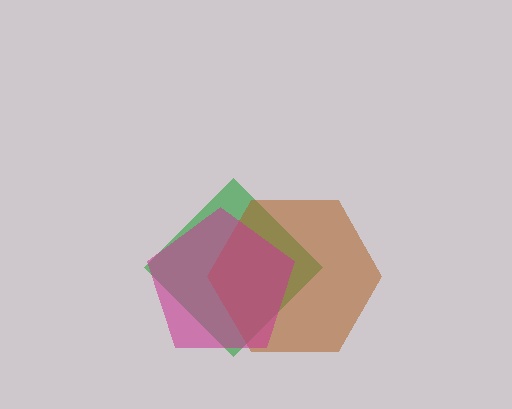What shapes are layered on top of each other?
The layered shapes are: a green diamond, a brown hexagon, a magenta pentagon.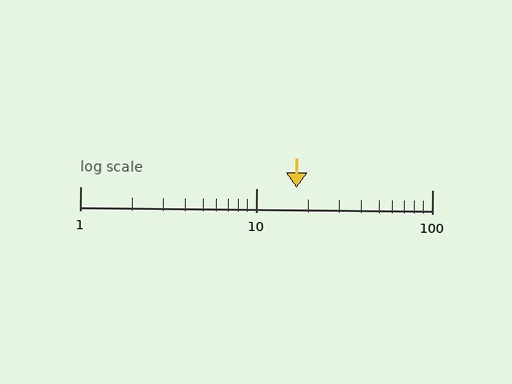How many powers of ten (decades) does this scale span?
The scale spans 2 decades, from 1 to 100.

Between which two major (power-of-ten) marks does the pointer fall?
The pointer is between 10 and 100.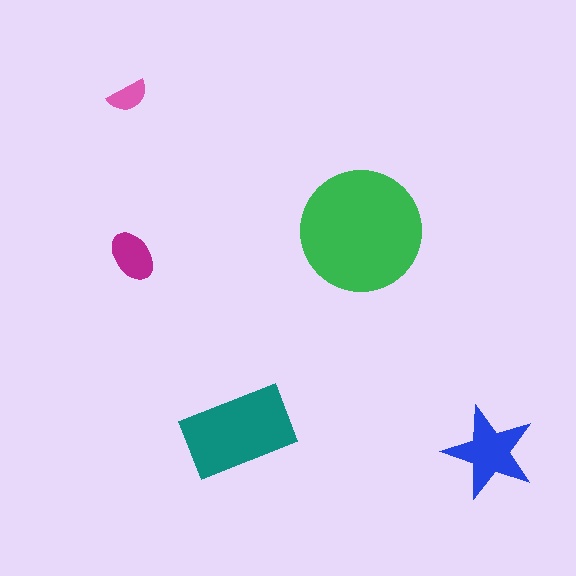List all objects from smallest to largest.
The pink semicircle, the magenta ellipse, the blue star, the teal rectangle, the green circle.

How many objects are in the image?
There are 5 objects in the image.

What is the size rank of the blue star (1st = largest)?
3rd.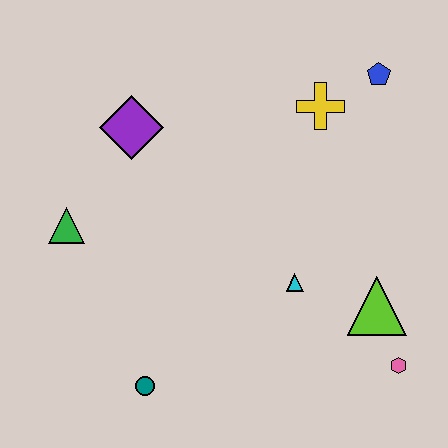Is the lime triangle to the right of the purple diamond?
Yes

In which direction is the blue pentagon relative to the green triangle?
The blue pentagon is to the right of the green triangle.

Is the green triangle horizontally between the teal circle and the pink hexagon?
No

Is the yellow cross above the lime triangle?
Yes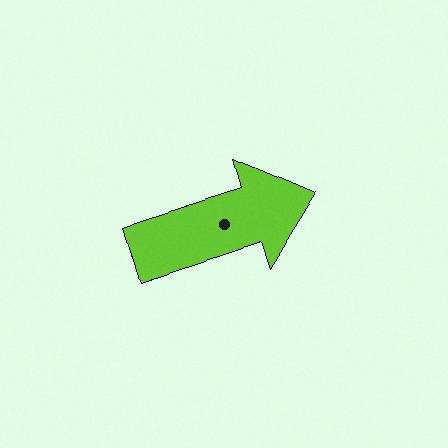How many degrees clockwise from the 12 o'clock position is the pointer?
Approximately 72 degrees.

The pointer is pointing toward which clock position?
Roughly 2 o'clock.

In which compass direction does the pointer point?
East.